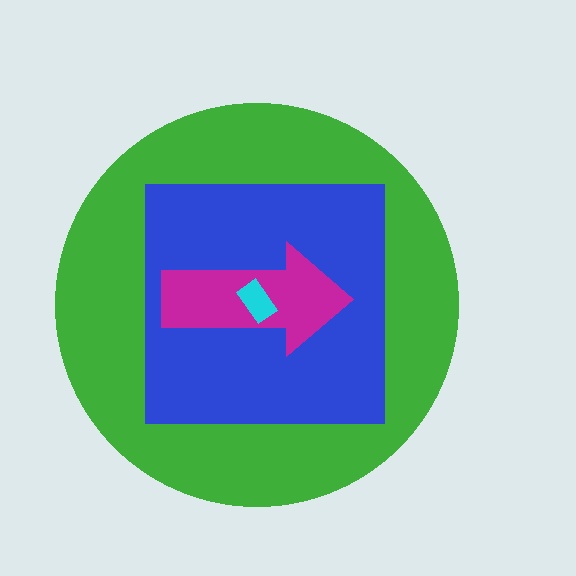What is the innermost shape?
The cyan rectangle.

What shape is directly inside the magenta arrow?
The cyan rectangle.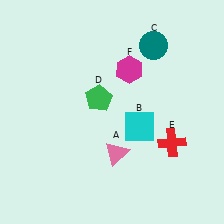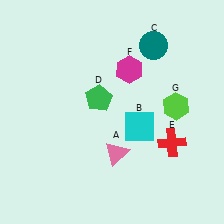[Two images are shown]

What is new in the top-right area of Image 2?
A lime hexagon (G) was added in the top-right area of Image 2.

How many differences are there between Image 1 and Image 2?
There is 1 difference between the two images.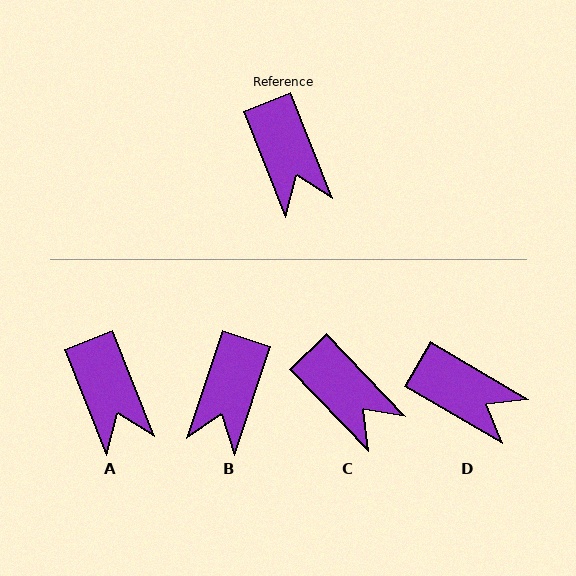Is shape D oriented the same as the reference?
No, it is off by about 38 degrees.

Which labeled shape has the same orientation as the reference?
A.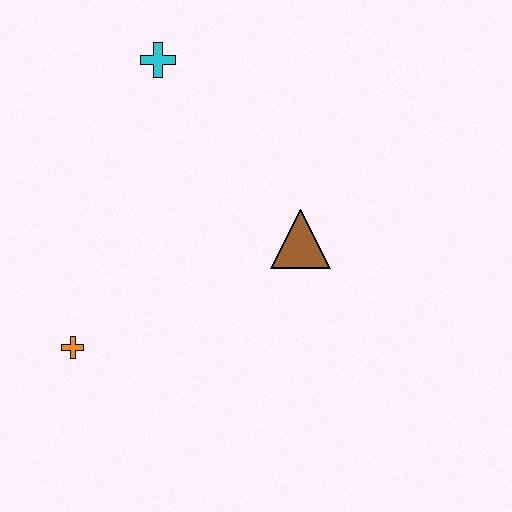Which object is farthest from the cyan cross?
The orange cross is farthest from the cyan cross.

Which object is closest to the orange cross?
The brown triangle is closest to the orange cross.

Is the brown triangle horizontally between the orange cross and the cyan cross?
No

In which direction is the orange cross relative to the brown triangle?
The orange cross is to the left of the brown triangle.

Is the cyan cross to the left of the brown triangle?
Yes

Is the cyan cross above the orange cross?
Yes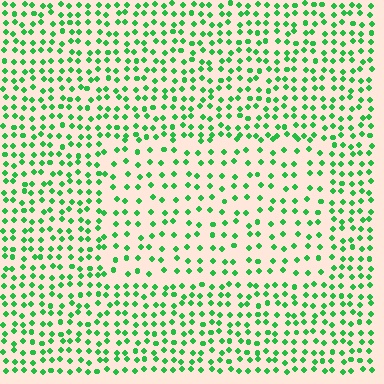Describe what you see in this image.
The image contains small green elements arranged at two different densities. A rectangle-shaped region is visible where the elements are less densely packed than the surrounding area.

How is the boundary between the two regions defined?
The boundary is defined by a change in element density (approximately 1.7x ratio). All elements are the same color, size, and shape.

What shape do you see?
I see a rectangle.